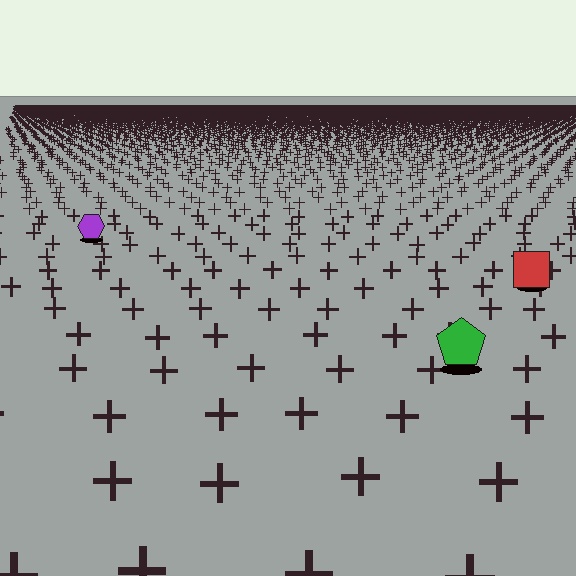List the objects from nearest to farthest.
From nearest to farthest: the green pentagon, the red square, the purple hexagon.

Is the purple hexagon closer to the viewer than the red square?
No. The red square is closer — you can tell from the texture gradient: the ground texture is coarser near it.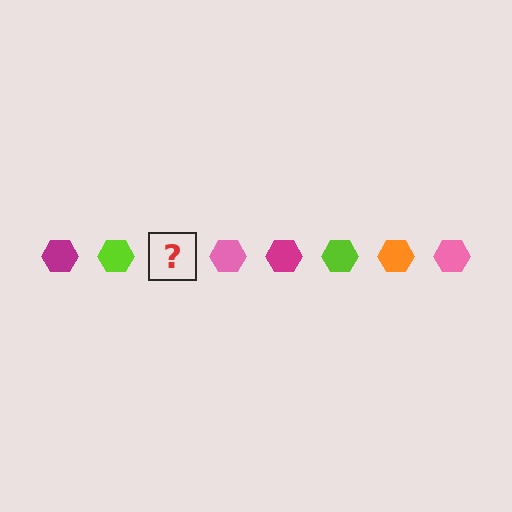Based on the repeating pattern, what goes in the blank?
The blank should be an orange hexagon.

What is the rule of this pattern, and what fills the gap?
The rule is that the pattern cycles through magenta, lime, orange, pink hexagons. The gap should be filled with an orange hexagon.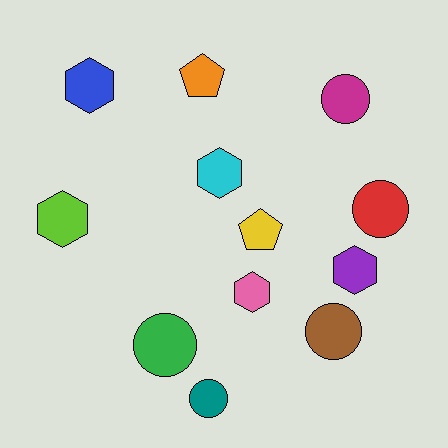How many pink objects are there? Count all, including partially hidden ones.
There is 1 pink object.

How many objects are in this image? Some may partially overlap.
There are 12 objects.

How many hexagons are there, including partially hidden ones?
There are 5 hexagons.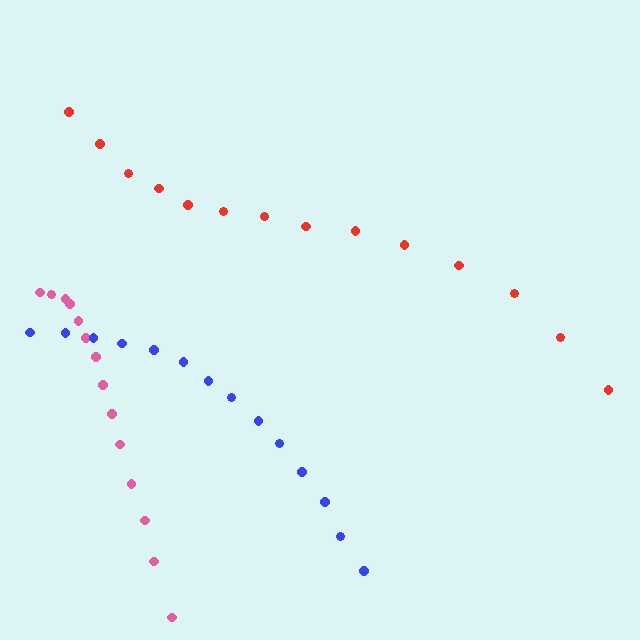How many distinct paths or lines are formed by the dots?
There are 3 distinct paths.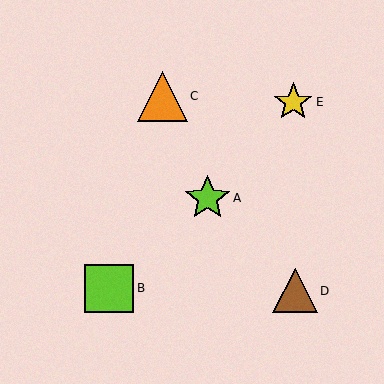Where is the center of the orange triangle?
The center of the orange triangle is at (162, 96).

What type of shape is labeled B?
Shape B is a lime square.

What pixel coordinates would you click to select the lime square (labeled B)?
Click at (109, 288) to select the lime square B.